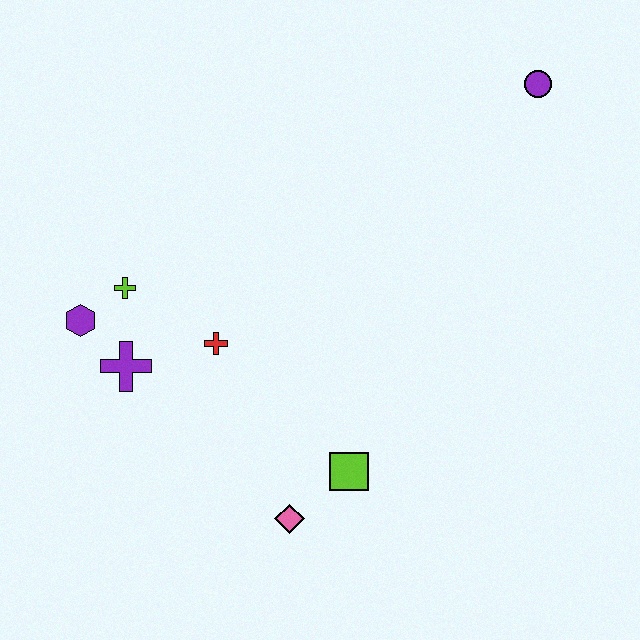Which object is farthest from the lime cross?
The purple circle is farthest from the lime cross.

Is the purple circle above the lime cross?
Yes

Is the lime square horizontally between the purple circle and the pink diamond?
Yes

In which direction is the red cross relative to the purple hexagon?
The red cross is to the right of the purple hexagon.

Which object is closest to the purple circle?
The red cross is closest to the purple circle.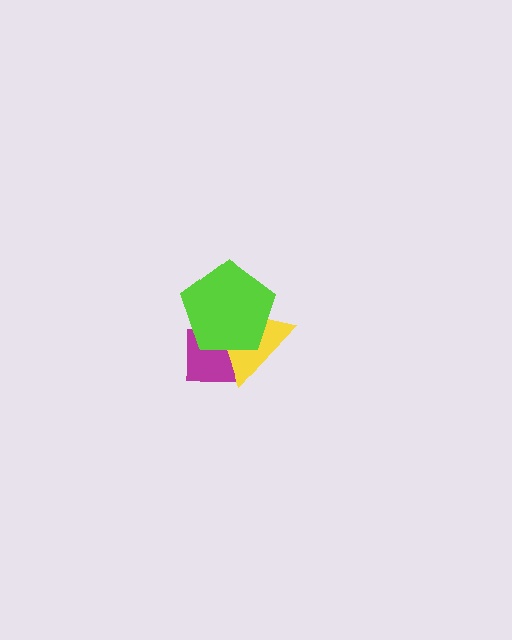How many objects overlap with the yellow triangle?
2 objects overlap with the yellow triangle.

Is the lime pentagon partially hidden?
No, no other shape covers it.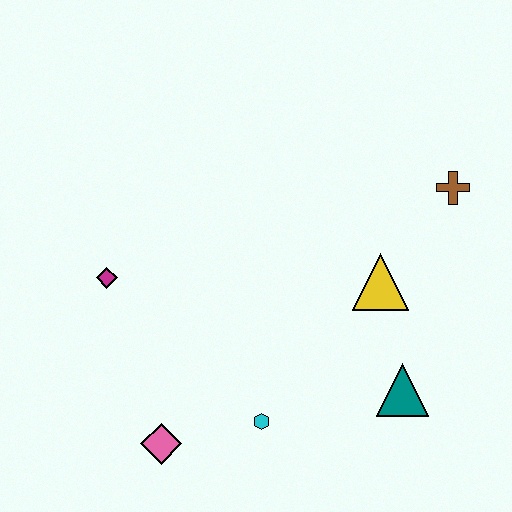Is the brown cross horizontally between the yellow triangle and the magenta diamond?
No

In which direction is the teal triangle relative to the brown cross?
The teal triangle is below the brown cross.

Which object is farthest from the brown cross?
The pink diamond is farthest from the brown cross.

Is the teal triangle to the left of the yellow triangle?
No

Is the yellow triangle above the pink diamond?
Yes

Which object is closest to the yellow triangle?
The teal triangle is closest to the yellow triangle.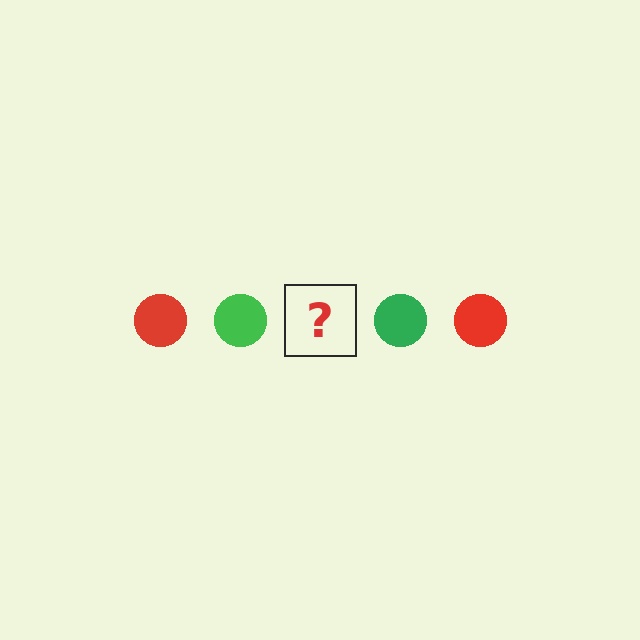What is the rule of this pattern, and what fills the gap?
The rule is that the pattern cycles through red, green circles. The gap should be filled with a red circle.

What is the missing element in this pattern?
The missing element is a red circle.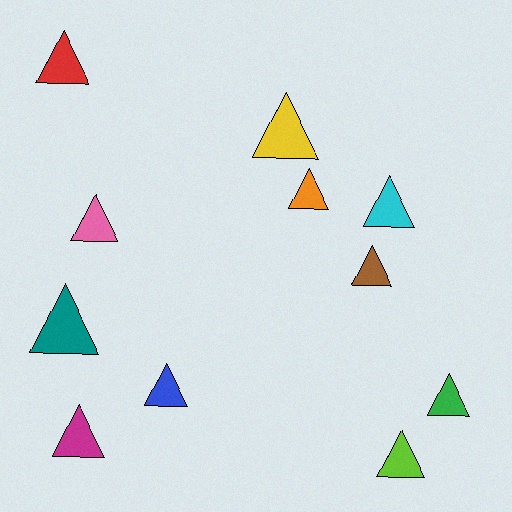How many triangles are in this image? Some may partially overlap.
There are 11 triangles.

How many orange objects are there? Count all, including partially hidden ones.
There is 1 orange object.